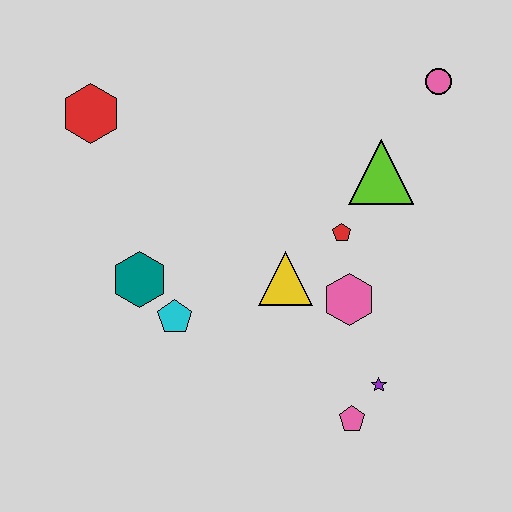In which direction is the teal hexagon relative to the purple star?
The teal hexagon is to the left of the purple star.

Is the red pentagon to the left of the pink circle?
Yes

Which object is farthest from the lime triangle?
The red hexagon is farthest from the lime triangle.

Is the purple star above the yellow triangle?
No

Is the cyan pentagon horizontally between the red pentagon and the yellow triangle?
No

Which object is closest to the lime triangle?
The red pentagon is closest to the lime triangle.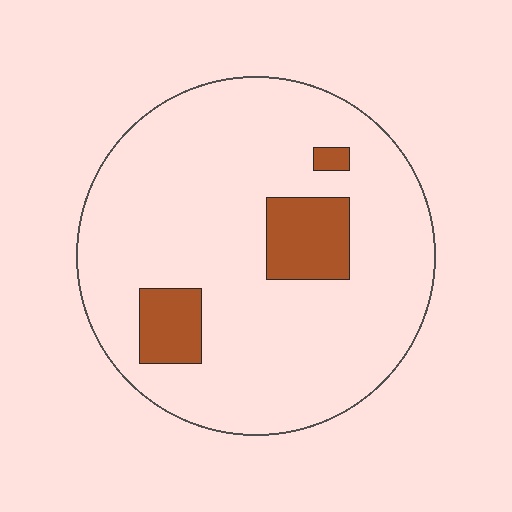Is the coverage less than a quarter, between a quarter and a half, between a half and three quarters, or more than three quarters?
Less than a quarter.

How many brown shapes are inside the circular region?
3.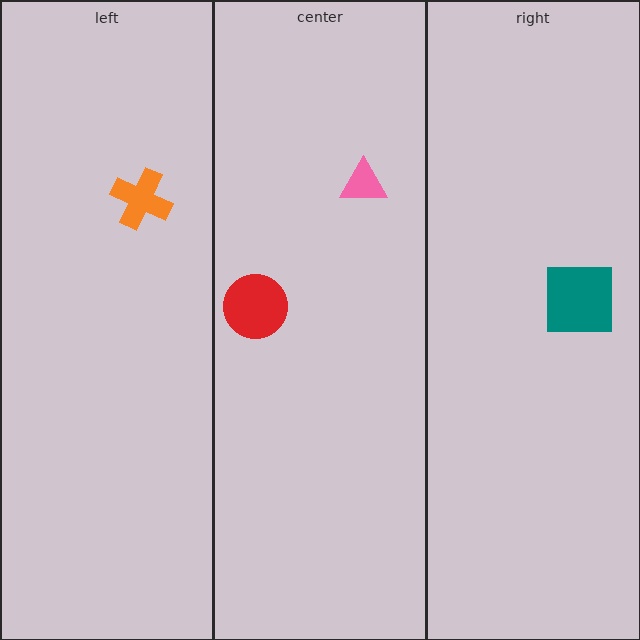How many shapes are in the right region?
1.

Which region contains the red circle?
The center region.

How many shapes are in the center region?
2.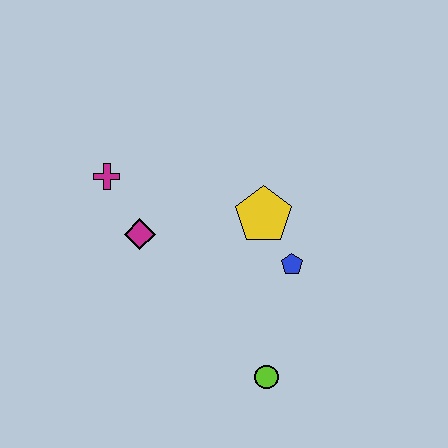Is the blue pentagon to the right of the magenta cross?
Yes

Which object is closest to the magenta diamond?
The magenta cross is closest to the magenta diamond.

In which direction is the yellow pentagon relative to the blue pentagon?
The yellow pentagon is above the blue pentagon.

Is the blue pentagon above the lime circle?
Yes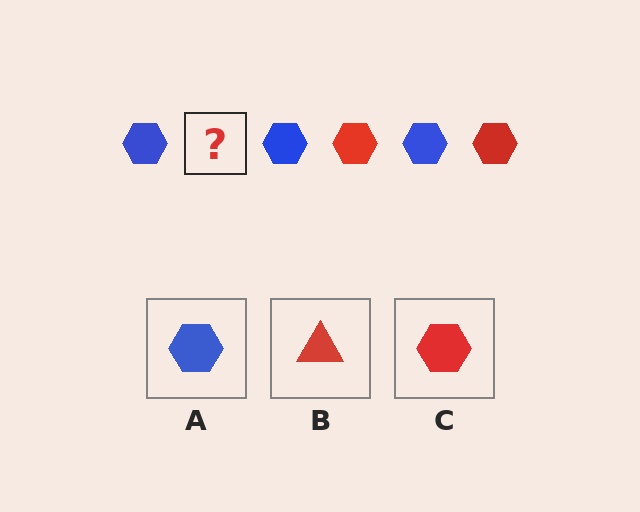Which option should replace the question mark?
Option C.